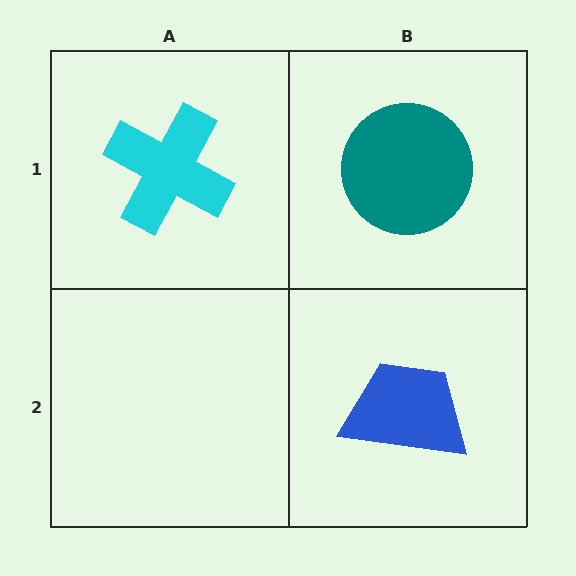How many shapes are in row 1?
2 shapes.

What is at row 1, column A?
A cyan cross.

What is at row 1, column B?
A teal circle.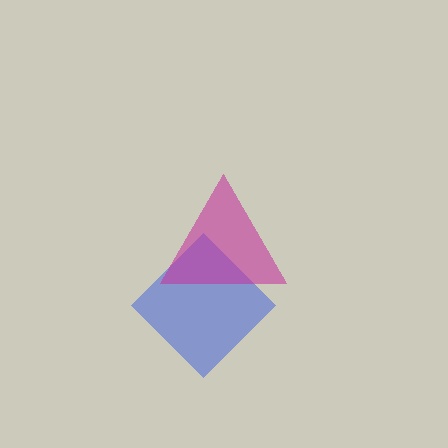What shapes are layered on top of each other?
The layered shapes are: a blue diamond, a magenta triangle.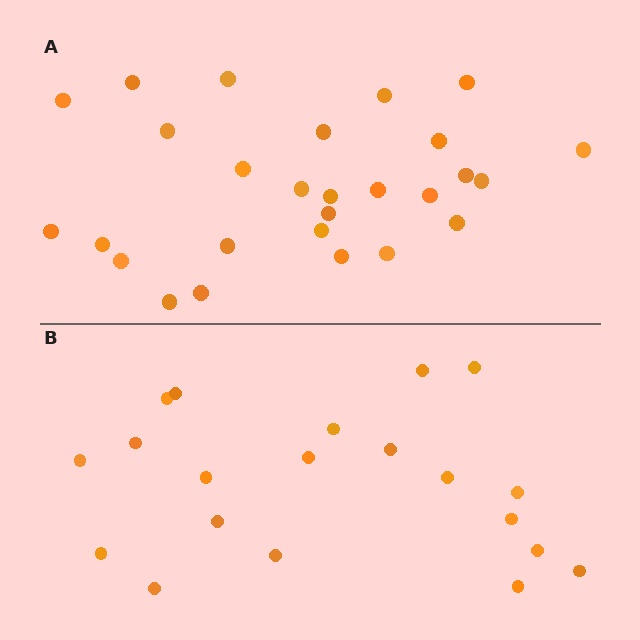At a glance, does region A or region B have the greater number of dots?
Region A (the top region) has more dots.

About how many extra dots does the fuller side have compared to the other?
Region A has roughly 8 or so more dots than region B.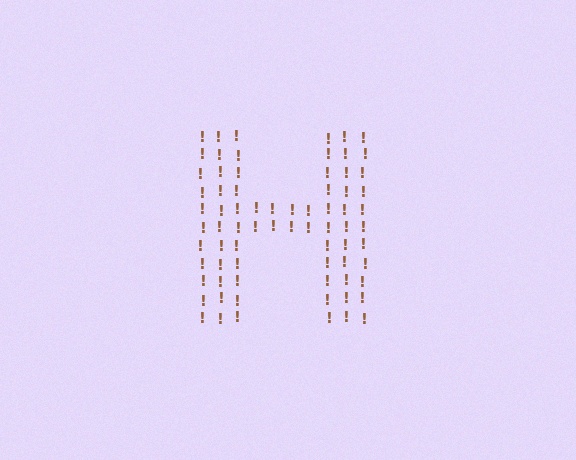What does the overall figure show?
The overall figure shows the letter H.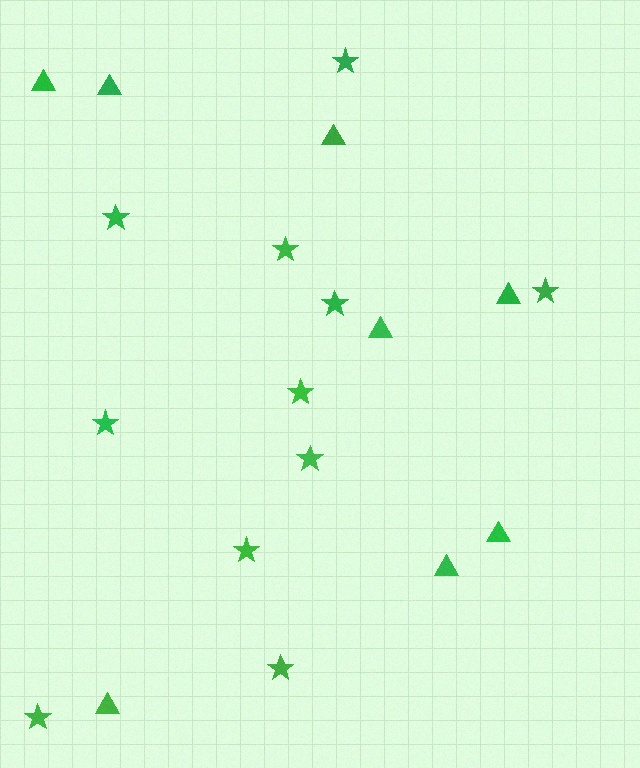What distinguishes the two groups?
There are 2 groups: one group of stars (11) and one group of triangles (8).